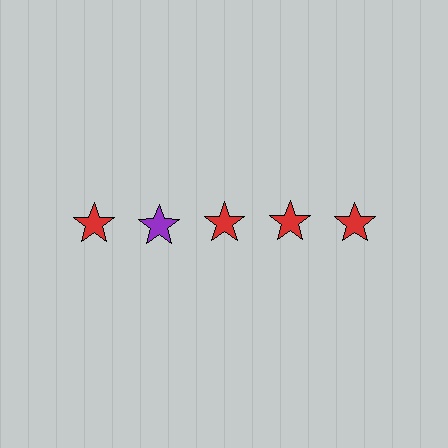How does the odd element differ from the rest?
It has a different color: purple instead of red.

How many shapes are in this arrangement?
There are 5 shapes arranged in a grid pattern.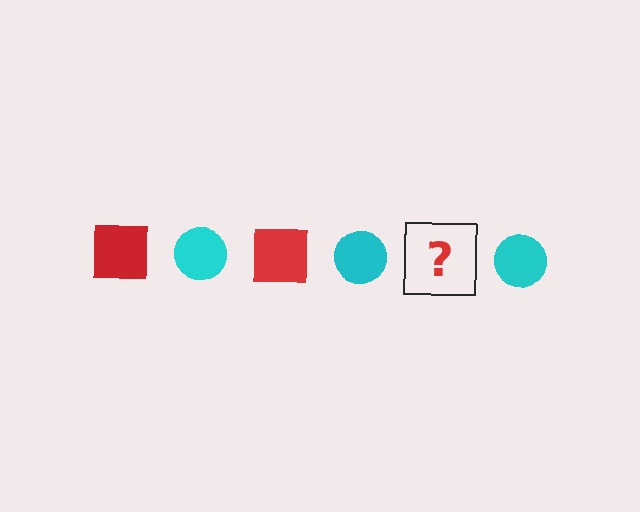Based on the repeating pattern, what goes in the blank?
The blank should be a red square.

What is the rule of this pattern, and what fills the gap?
The rule is that the pattern alternates between red square and cyan circle. The gap should be filled with a red square.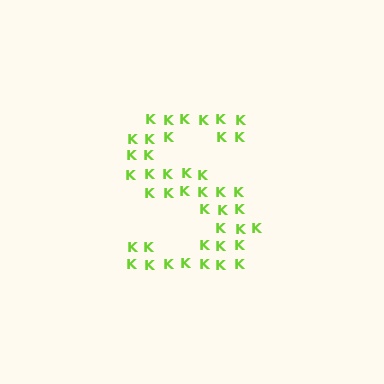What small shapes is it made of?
It is made of small letter K's.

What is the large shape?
The large shape is the letter S.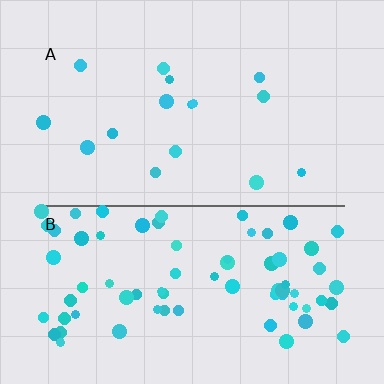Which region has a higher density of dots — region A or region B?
B (the bottom).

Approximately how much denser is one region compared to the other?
Approximately 4.6× — region B over region A.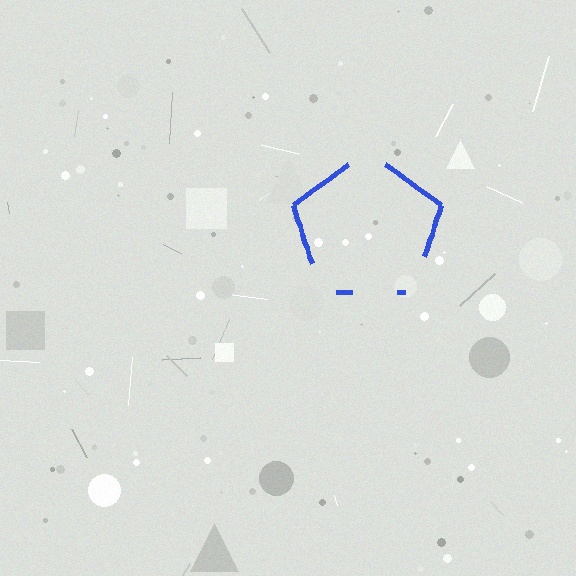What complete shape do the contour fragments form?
The contour fragments form a pentagon.